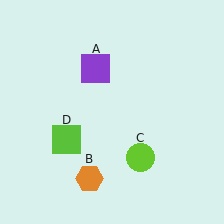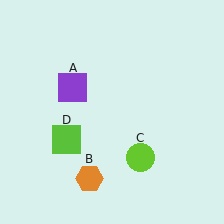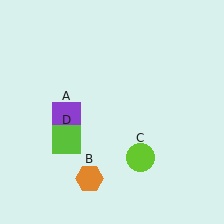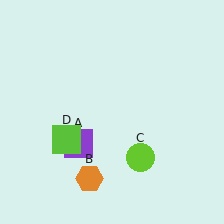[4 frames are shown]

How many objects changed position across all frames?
1 object changed position: purple square (object A).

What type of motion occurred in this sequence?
The purple square (object A) rotated counterclockwise around the center of the scene.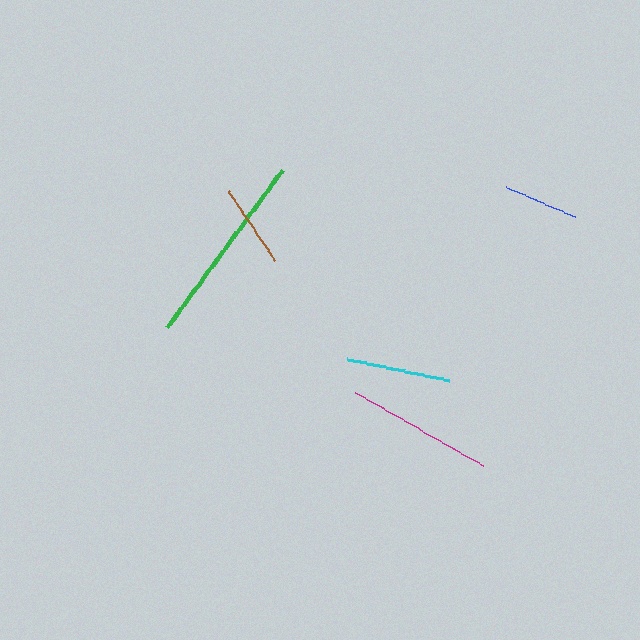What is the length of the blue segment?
The blue segment is approximately 75 pixels long.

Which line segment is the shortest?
The blue line is the shortest at approximately 75 pixels.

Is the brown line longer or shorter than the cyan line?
The cyan line is longer than the brown line.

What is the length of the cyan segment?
The cyan segment is approximately 103 pixels long.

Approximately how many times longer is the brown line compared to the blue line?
The brown line is approximately 1.1 times the length of the blue line.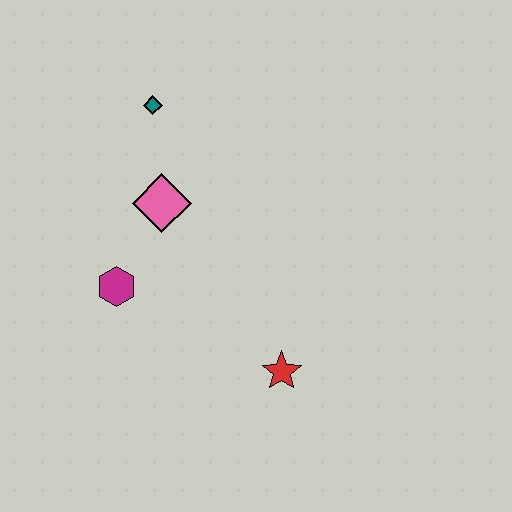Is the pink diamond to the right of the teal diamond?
Yes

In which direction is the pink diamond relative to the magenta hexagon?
The pink diamond is above the magenta hexagon.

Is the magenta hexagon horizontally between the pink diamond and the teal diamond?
No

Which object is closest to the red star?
The magenta hexagon is closest to the red star.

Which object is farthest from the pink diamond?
The red star is farthest from the pink diamond.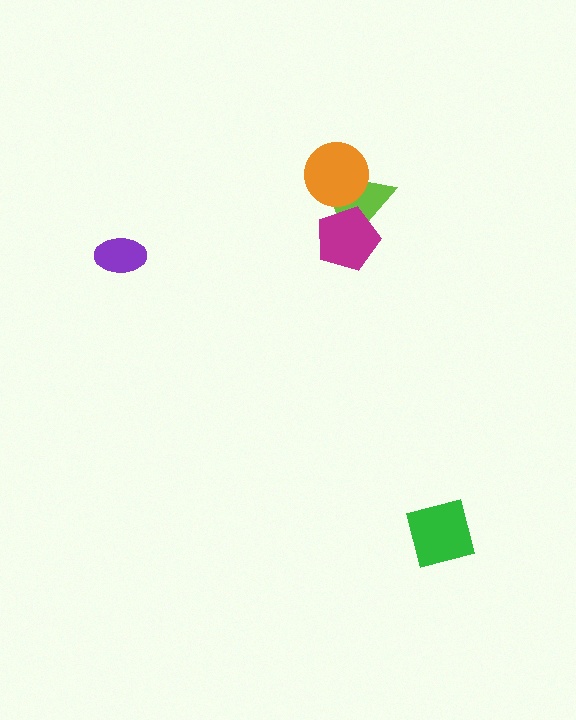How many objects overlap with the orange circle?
1 object overlaps with the orange circle.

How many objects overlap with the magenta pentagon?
1 object overlaps with the magenta pentagon.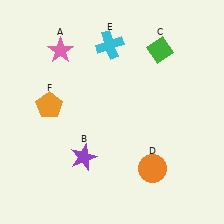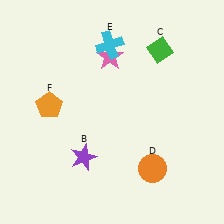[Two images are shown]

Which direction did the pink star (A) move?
The pink star (A) moved right.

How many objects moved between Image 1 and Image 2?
1 object moved between the two images.